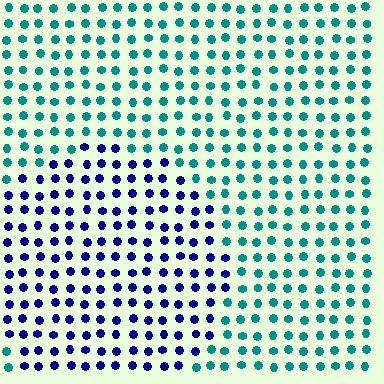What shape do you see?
I see a circle.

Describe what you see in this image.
The image is filled with small teal elements in a uniform arrangement. A circle-shaped region is visible where the elements are tinted to a slightly different hue, forming a subtle color boundary.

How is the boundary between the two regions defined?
The boundary is defined purely by a slight shift in hue (about 63 degrees). Spacing, size, and orientation are identical on both sides.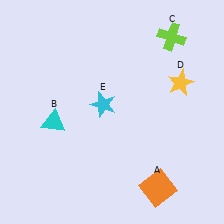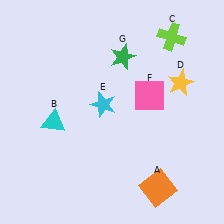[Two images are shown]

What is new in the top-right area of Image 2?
A green star (G) was added in the top-right area of Image 2.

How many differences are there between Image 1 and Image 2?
There are 2 differences between the two images.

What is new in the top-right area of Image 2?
A pink square (F) was added in the top-right area of Image 2.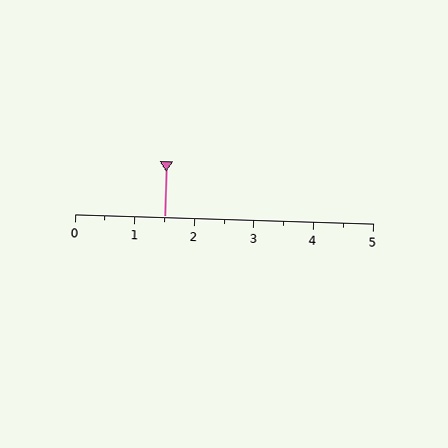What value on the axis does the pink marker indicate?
The marker indicates approximately 1.5.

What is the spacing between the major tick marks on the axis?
The major ticks are spaced 1 apart.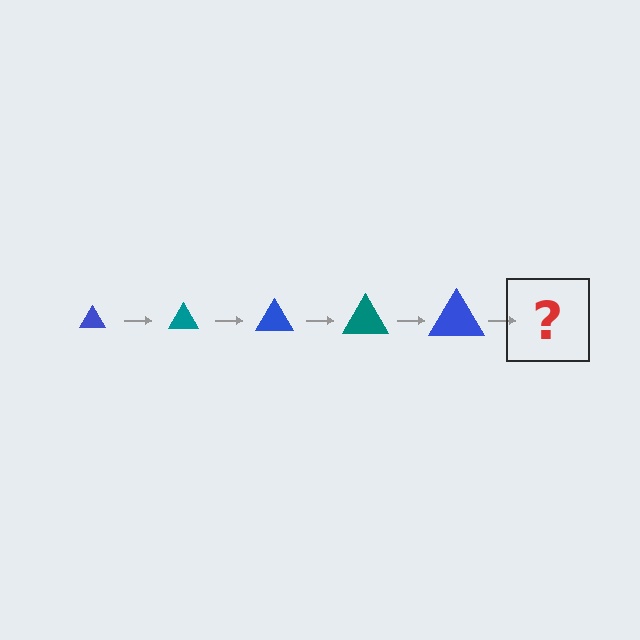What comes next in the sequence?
The next element should be a teal triangle, larger than the previous one.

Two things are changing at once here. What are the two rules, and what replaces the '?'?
The two rules are that the triangle grows larger each step and the color cycles through blue and teal. The '?' should be a teal triangle, larger than the previous one.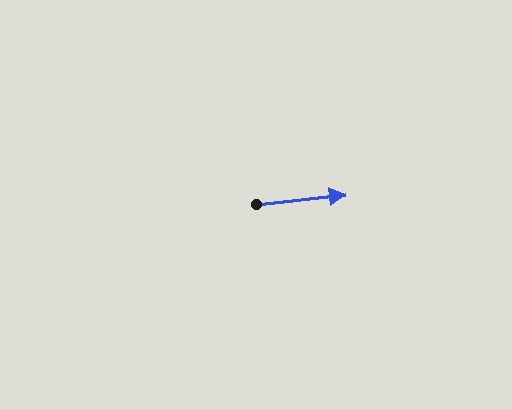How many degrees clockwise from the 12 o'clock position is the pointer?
Approximately 84 degrees.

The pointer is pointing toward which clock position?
Roughly 3 o'clock.